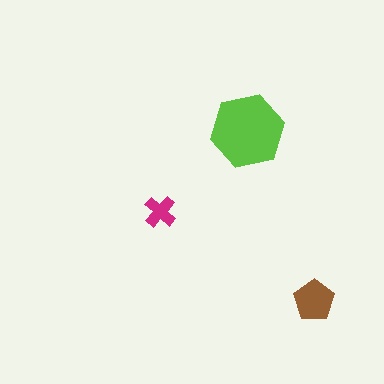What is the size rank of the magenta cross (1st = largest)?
3rd.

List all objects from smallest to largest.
The magenta cross, the brown pentagon, the lime hexagon.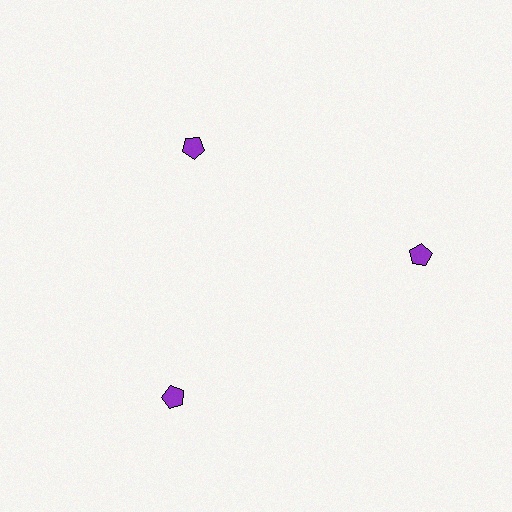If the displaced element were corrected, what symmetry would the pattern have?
It would have 3-fold rotational symmetry — the pattern would map onto itself every 120 degrees.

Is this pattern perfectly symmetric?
No. The 3 purple pentagons are arranged in a ring, but one element near the 11 o'clock position is pulled inward toward the center, breaking the 3-fold rotational symmetry.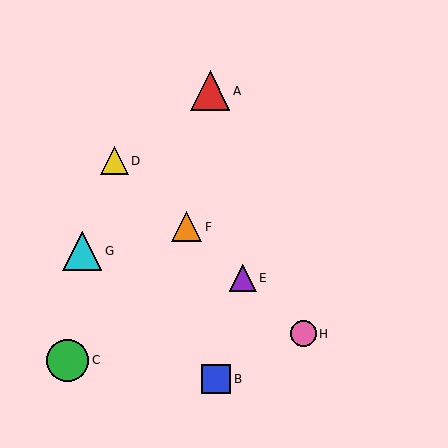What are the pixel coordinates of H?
Object H is at (303, 334).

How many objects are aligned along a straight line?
4 objects (D, E, F, H) are aligned along a straight line.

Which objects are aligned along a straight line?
Objects D, E, F, H are aligned along a straight line.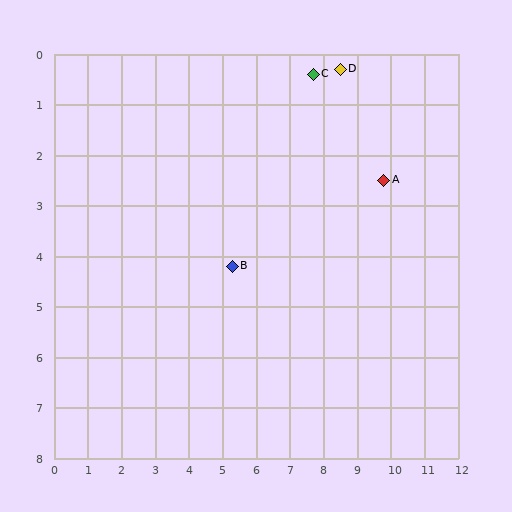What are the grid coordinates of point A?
Point A is at approximately (9.8, 2.5).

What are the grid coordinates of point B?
Point B is at approximately (5.3, 4.2).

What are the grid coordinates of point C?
Point C is at approximately (7.7, 0.4).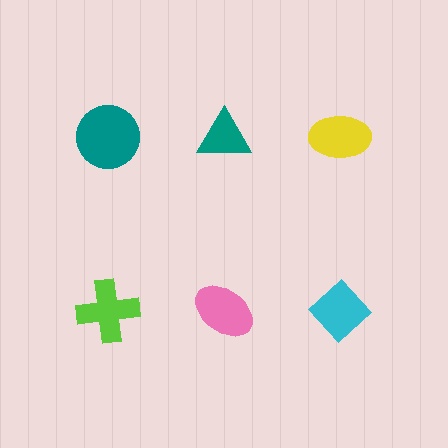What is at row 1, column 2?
A teal triangle.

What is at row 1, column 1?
A teal circle.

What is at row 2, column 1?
A lime cross.